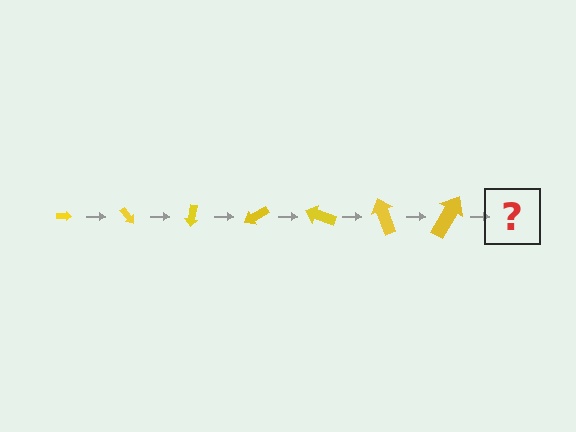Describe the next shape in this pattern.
It should be an arrow, larger than the previous one and rotated 350 degrees from the start.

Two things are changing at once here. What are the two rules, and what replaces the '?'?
The two rules are that the arrow grows larger each step and it rotates 50 degrees each step. The '?' should be an arrow, larger than the previous one and rotated 350 degrees from the start.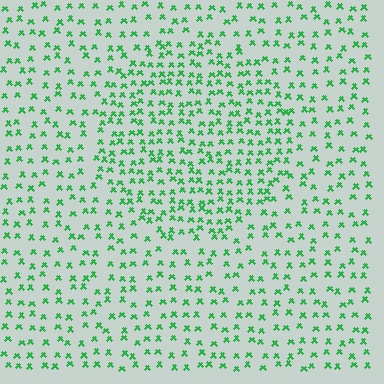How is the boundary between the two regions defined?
The boundary is defined by a change in element density (approximately 1.7x ratio). All elements are the same color, size, and shape.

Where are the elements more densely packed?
The elements are more densely packed inside the circle boundary.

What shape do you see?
I see a circle.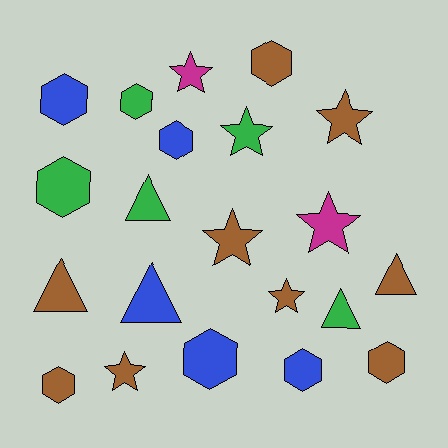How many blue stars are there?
There are no blue stars.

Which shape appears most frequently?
Hexagon, with 9 objects.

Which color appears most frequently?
Brown, with 9 objects.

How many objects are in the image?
There are 21 objects.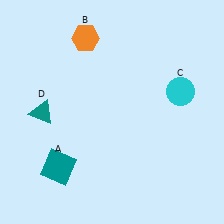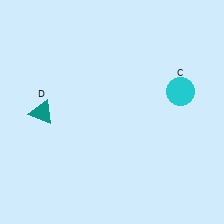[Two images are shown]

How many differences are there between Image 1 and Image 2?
There are 2 differences between the two images.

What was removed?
The teal square (A), the orange hexagon (B) were removed in Image 2.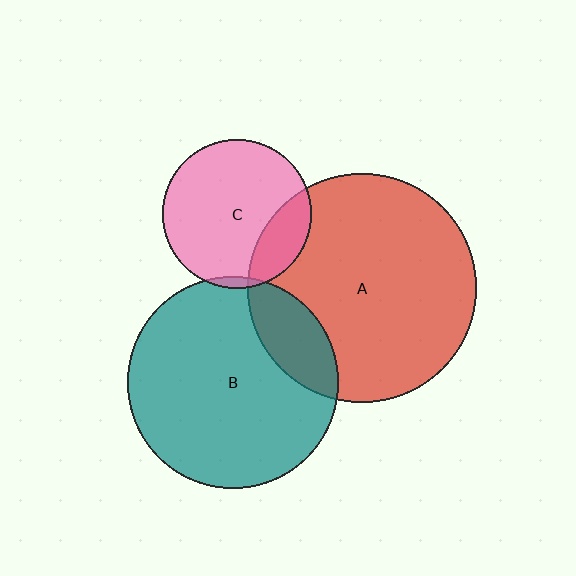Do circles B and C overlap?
Yes.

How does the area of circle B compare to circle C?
Approximately 2.0 times.